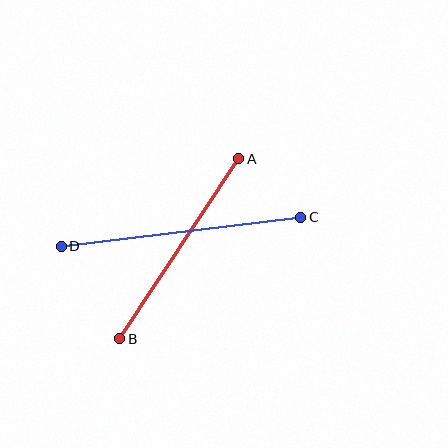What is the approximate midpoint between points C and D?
The midpoint is at approximately (181, 232) pixels.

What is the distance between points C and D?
The distance is approximately 241 pixels.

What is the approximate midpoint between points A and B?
The midpoint is at approximately (179, 249) pixels.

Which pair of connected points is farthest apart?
Points C and D are farthest apart.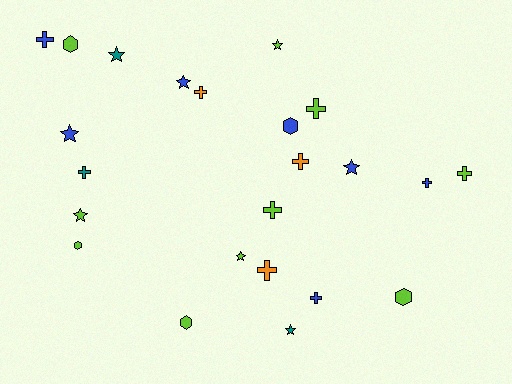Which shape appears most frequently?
Cross, with 10 objects.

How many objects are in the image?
There are 23 objects.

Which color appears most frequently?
Lime, with 10 objects.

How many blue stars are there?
There are 3 blue stars.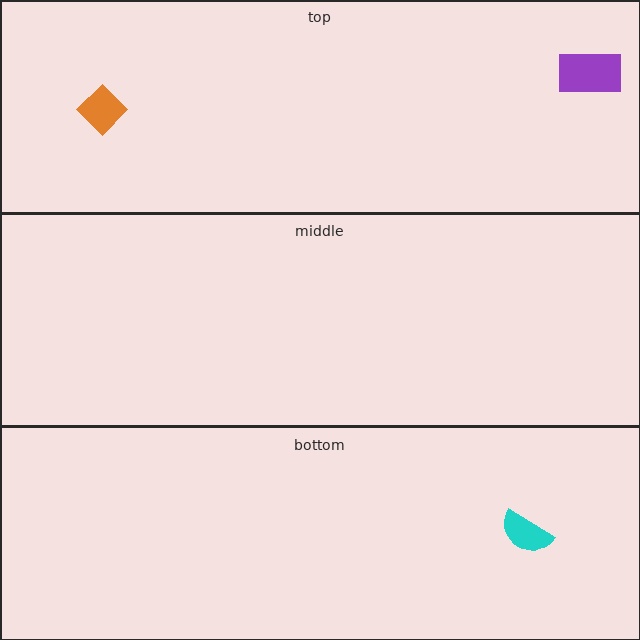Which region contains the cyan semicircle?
The bottom region.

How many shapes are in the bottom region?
1.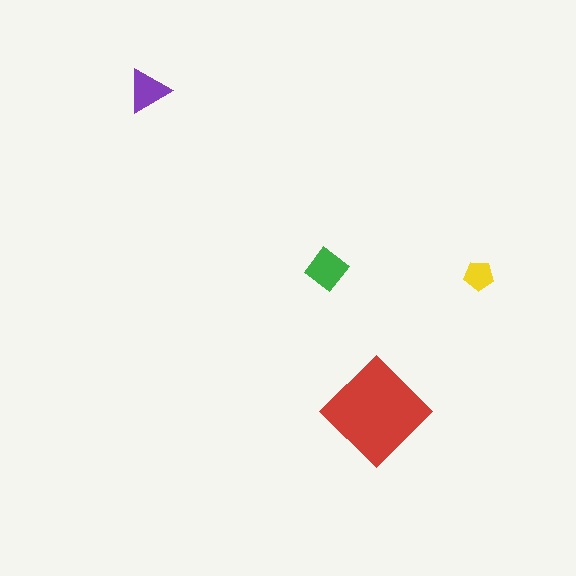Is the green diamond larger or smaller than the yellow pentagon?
Larger.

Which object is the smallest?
The yellow pentagon.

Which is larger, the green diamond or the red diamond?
The red diamond.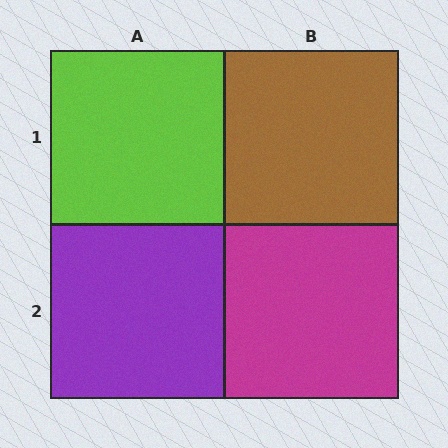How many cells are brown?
1 cell is brown.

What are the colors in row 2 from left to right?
Purple, magenta.